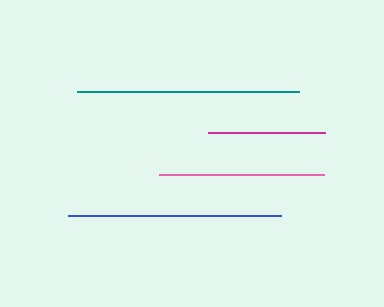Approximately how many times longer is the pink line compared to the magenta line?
The pink line is approximately 1.4 times the length of the magenta line.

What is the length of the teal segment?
The teal segment is approximately 221 pixels long.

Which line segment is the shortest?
The magenta line is the shortest at approximately 117 pixels.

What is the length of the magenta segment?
The magenta segment is approximately 117 pixels long.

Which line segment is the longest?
The teal line is the longest at approximately 221 pixels.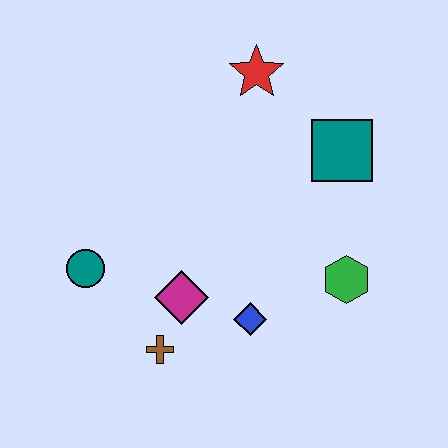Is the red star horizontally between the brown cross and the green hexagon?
Yes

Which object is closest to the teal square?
The red star is closest to the teal square.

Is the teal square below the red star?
Yes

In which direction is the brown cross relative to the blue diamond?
The brown cross is to the left of the blue diamond.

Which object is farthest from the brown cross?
The red star is farthest from the brown cross.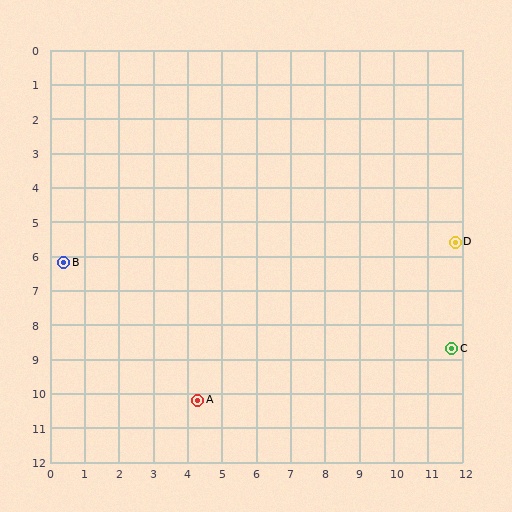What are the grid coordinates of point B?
Point B is at approximately (0.4, 6.2).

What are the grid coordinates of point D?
Point D is at approximately (11.8, 5.6).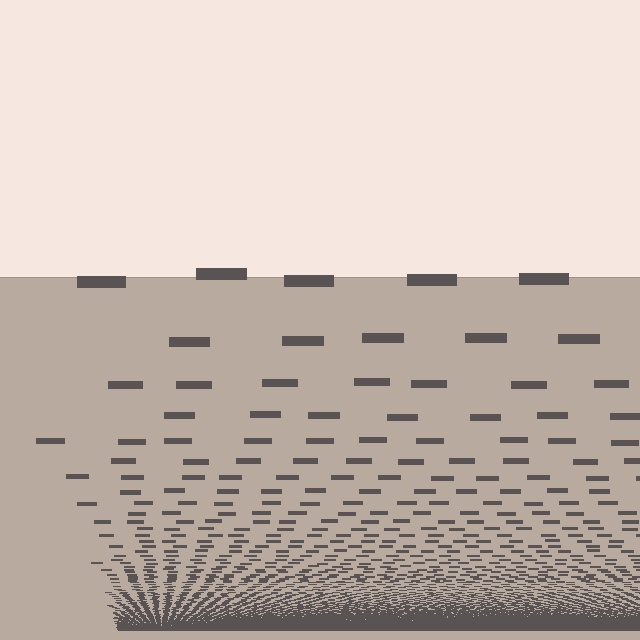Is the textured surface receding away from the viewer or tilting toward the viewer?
The surface appears to tilt toward the viewer. Texture elements get larger and sparser toward the top.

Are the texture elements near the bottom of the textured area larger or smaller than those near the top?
Smaller. The gradient is inverted — elements near the bottom are smaller and denser.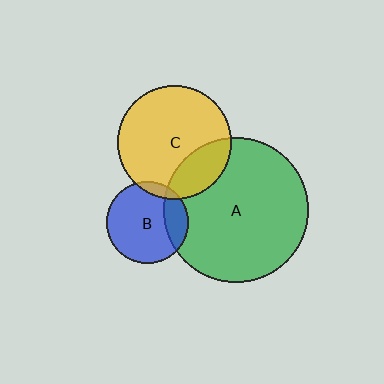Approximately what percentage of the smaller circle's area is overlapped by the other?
Approximately 10%.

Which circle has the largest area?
Circle A (green).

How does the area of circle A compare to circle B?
Approximately 3.1 times.